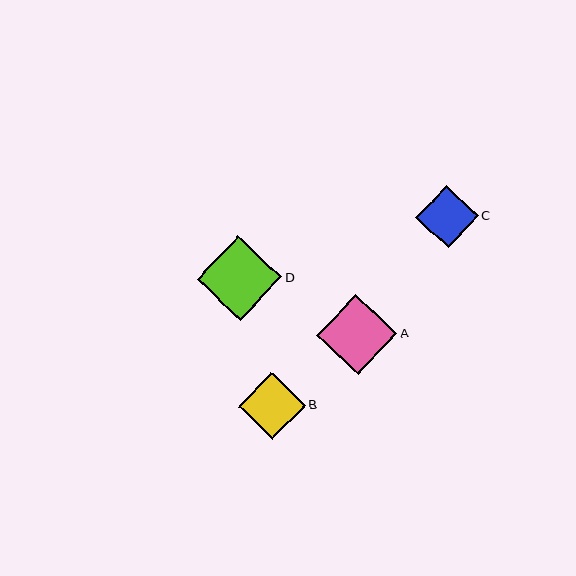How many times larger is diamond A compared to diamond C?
Diamond A is approximately 1.3 times the size of diamond C.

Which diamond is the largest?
Diamond D is the largest with a size of approximately 85 pixels.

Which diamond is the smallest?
Diamond C is the smallest with a size of approximately 62 pixels.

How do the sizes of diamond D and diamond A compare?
Diamond D and diamond A are approximately the same size.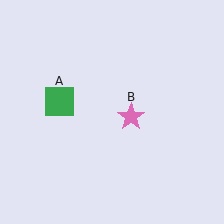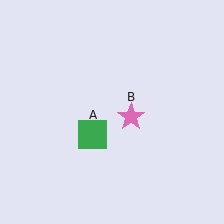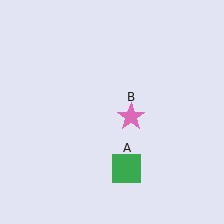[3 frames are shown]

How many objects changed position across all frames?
1 object changed position: green square (object A).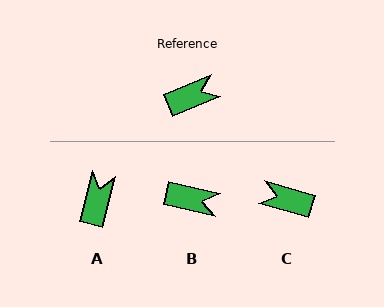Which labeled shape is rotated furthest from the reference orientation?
C, about 142 degrees away.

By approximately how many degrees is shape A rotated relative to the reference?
Approximately 53 degrees counter-clockwise.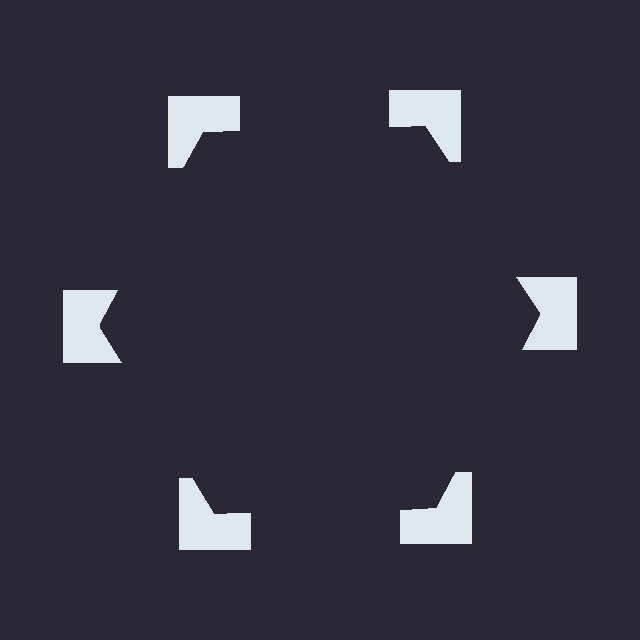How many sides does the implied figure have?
6 sides.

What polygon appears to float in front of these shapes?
An illusory hexagon — its edges are inferred from the aligned wedge cuts in the notched squares, not physically drawn.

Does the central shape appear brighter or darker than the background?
It typically appears slightly darker than the background, even though no actual brightness change is drawn.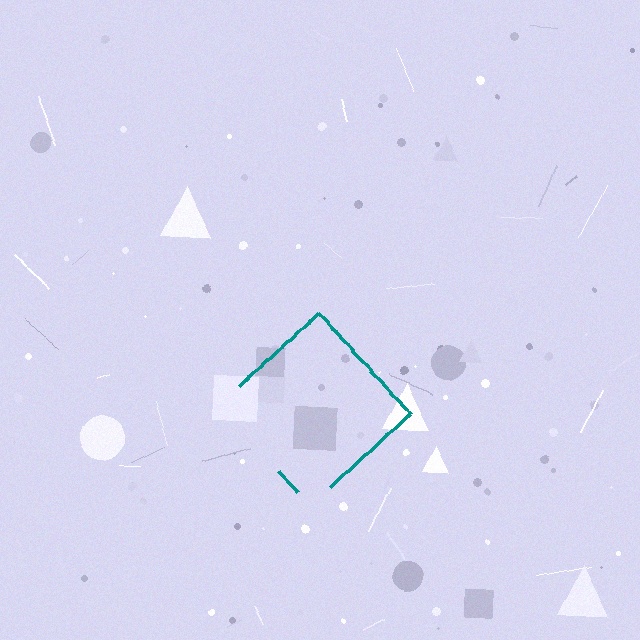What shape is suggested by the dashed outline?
The dashed outline suggests a diamond.